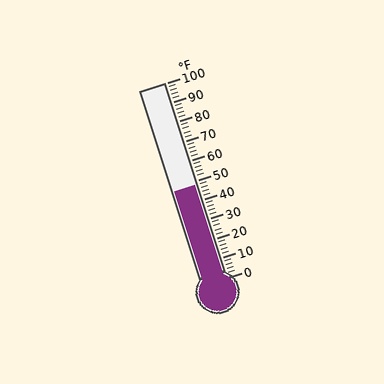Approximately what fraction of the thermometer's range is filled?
The thermometer is filled to approximately 50% of its range.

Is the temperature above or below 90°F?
The temperature is below 90°F.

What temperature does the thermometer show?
The thermometer shows approximately 48°F.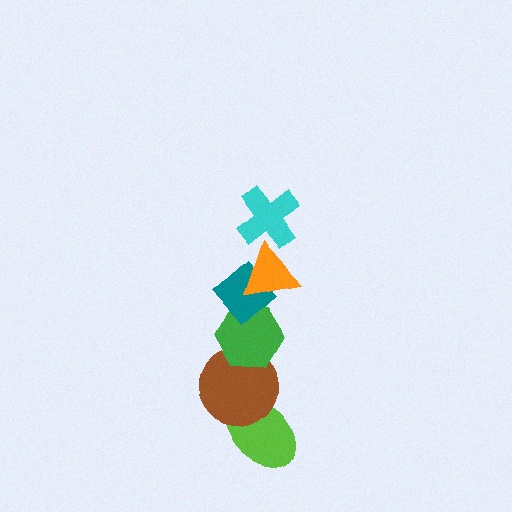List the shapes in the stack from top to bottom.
From top to bottom: the cyan cross, the orange triangle, the teal diamond, the green hexagon, the brown circle, the lime ellipse.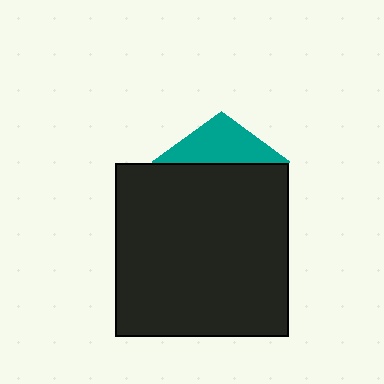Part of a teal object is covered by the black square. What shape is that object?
It is a pentagon.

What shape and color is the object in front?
The object in front is a black square.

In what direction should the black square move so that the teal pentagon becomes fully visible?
The black square should move down. That is the shortest direction to clear the overlap and leave the teal pentagon fully visible.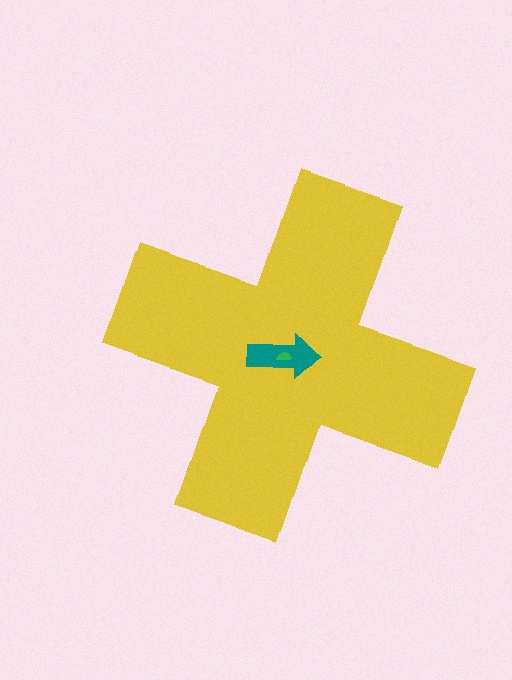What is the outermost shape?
The yellow cross.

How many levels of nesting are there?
3.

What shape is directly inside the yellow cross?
The teal arrow.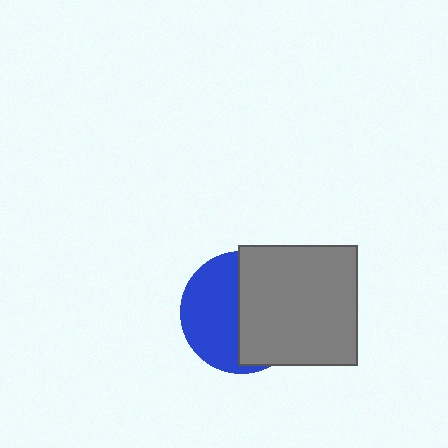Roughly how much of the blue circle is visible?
About half of it is visible (roughly 48%).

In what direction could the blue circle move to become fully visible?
The blue circle could move left. That would shift it out from behind the gray square entirely.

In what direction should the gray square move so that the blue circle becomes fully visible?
The gray square should move right. That is the shortest direction to clear the overlap and leave the blue circle fully visible.